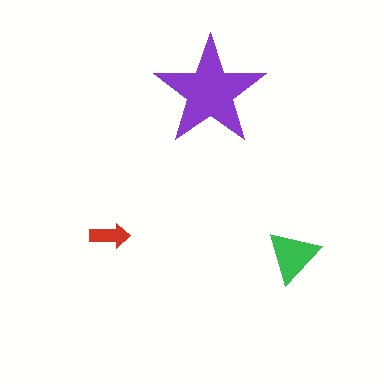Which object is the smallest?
The red arrow.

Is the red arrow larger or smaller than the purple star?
Smaller.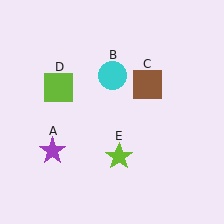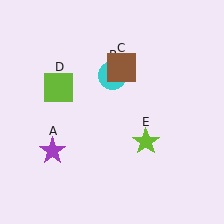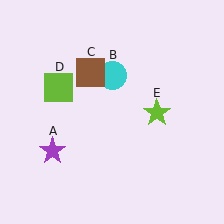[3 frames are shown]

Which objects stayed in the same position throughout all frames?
Purple star (object A) and cyan circle (object B) and lime square (object D) remained stationary.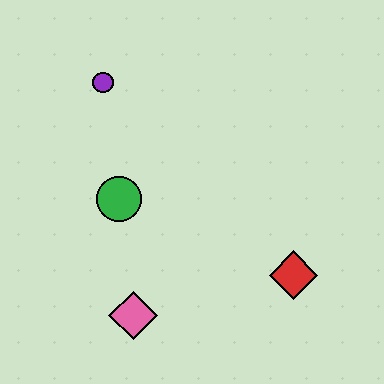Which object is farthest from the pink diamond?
The purple circle is farthest from the pink diamond.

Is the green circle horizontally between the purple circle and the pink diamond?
Yes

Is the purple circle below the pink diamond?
No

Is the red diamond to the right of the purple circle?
Yes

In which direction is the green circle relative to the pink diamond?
The green circle is above the pink diamond.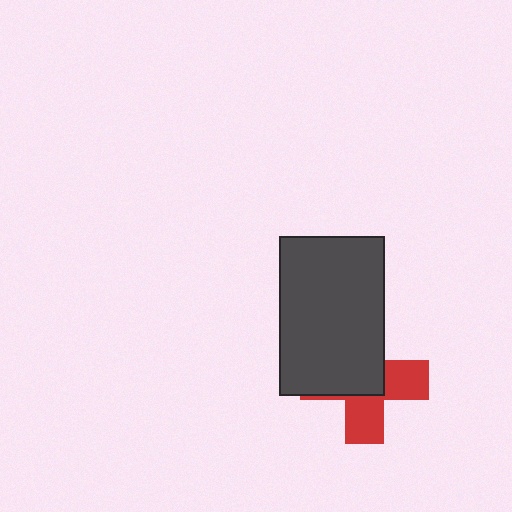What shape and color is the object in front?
The object in front is a dark gray rectangle.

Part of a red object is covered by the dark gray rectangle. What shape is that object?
It is a cross.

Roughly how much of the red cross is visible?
A small part of it is visible (roughly 44%).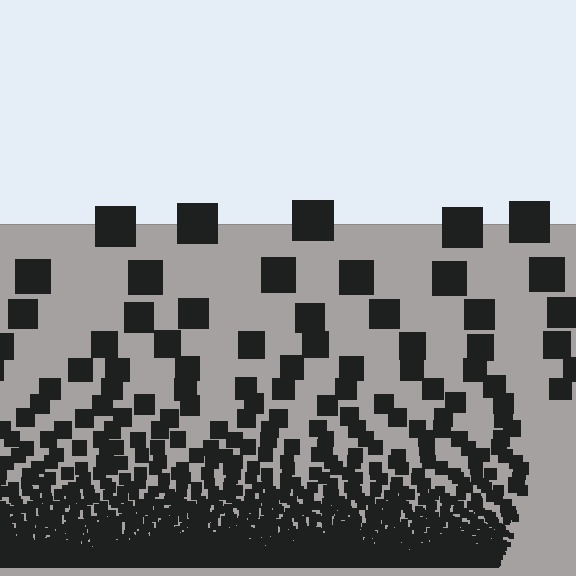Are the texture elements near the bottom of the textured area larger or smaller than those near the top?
Smaller. The gradient is inverted — elements near the bottom are smaller and denser.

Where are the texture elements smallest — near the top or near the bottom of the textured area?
Near the bottom.